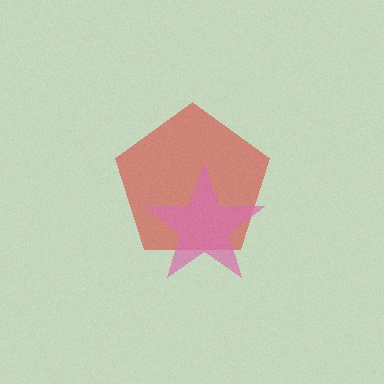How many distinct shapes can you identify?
There are 2 distinct shapes: a red pentagon, a pink star.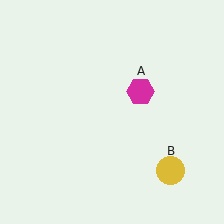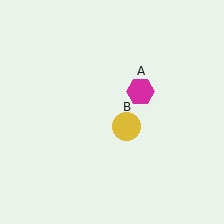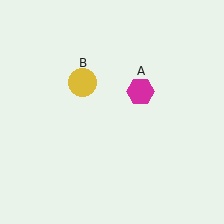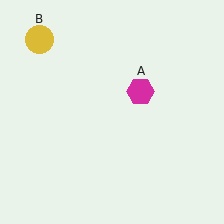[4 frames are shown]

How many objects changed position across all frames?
1 object changed position: yellow circle (object B).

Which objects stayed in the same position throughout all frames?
Magenta hexagon (object A) remained stationary.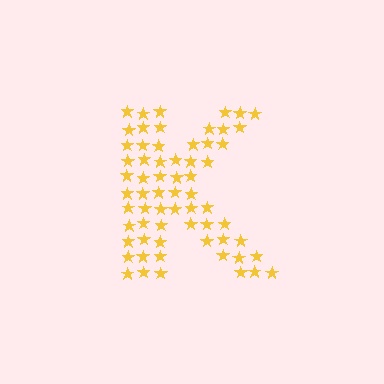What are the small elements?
The small elements are stars.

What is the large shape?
The large shape is the letter K.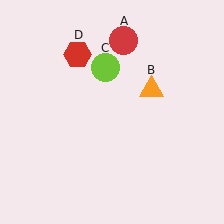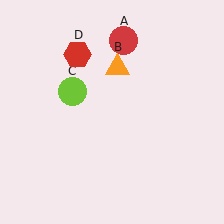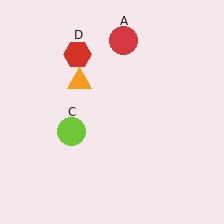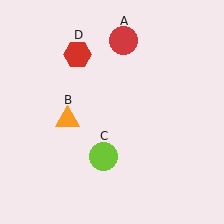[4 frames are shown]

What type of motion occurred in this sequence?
The orange triangle (object B), lime circle (object C) rotated counterclockwise around the center of the scene.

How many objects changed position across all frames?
2 objects changed position: orange triangle (object B), lime circle (object C).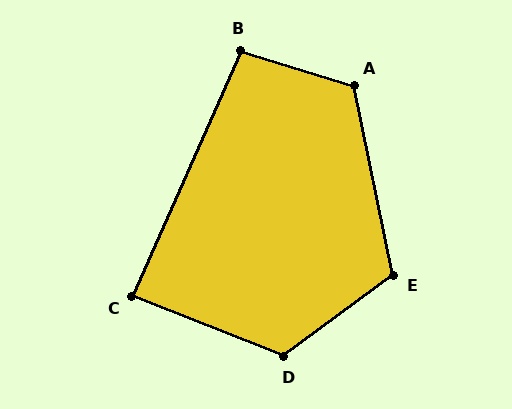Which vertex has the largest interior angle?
D, at approximately 122 degrees.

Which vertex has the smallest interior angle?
C, at approximately 88 degrees.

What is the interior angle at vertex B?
Approximately 97 degrees (obtuse).